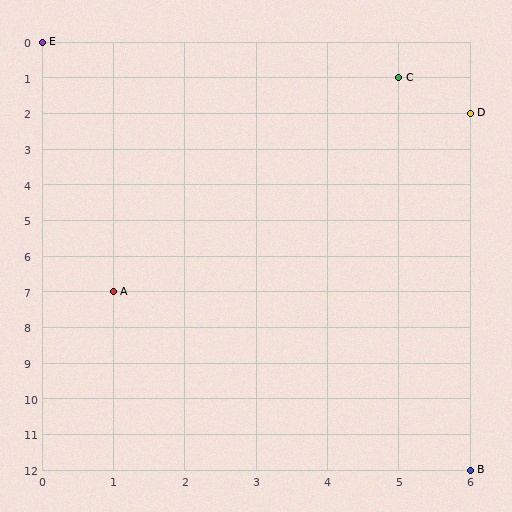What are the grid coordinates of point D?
Point D is at grid coordinates (6, 2).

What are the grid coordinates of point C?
Point C is at grid coordinates (5, 1).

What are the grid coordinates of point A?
Point A is at grid coordinates (1, 7).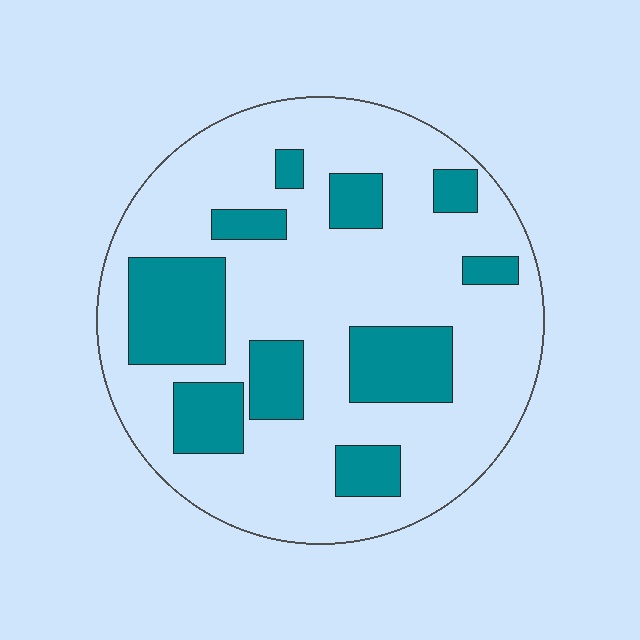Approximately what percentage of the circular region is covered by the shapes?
Approximately 25%.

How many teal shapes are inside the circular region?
10.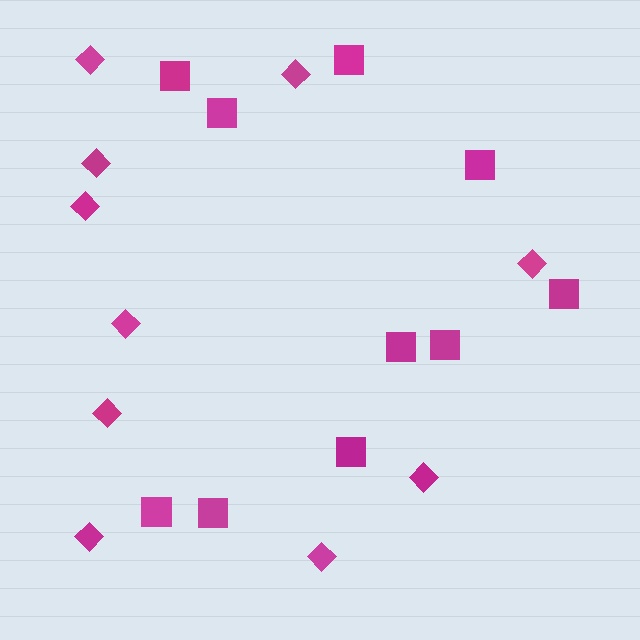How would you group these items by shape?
There are 2 groups: one group of diamonds (10) and one group of squares (10).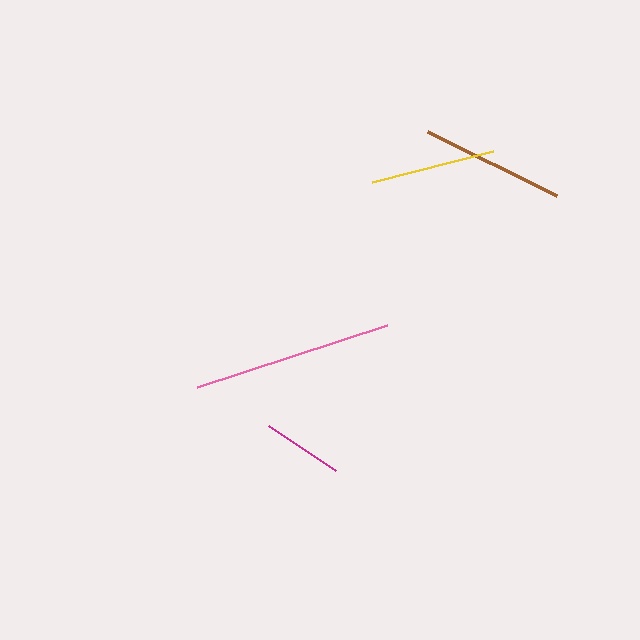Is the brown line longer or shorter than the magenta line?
The brown line is longer than the magenta line.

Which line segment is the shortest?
The magenta line is the shortest at approximately 81 pixels.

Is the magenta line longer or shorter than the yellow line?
The yellow line is longer than the magenta line.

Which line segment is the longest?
The pink line is the longest at approximately 200 pixels.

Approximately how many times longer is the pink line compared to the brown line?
The pink line is approximately 1.4 times the length of the brown line.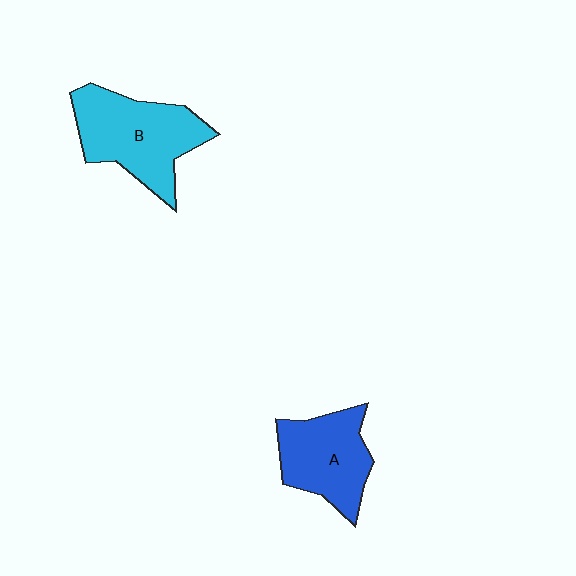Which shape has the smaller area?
Shape A (blue).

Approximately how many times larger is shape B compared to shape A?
Approximately 1.3 times.